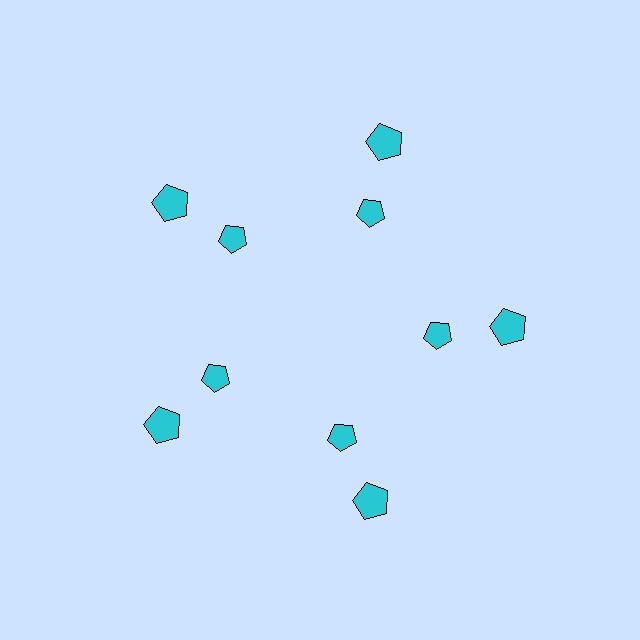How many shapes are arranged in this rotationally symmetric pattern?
There are 10 shapes, arranged in 5 groups of 2.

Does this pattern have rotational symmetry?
Yes, this pattern has 5-fold rotational symmetry. It looks the same after rotating 72 degrees around the center.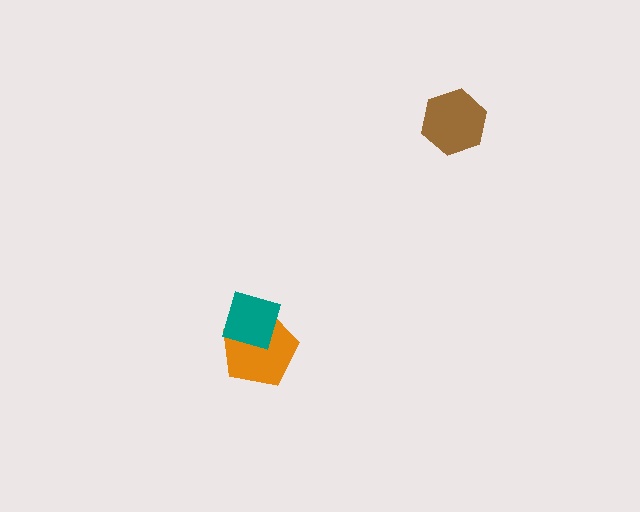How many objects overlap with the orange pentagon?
1 object overlaps with the orange pentagon.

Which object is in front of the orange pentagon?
The teal diamond is in front of the orange pentagon.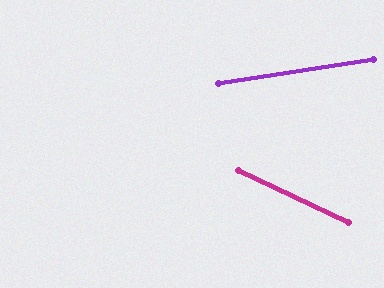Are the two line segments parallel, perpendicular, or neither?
Neither parallel nor perpendicular — they differ by about 34°.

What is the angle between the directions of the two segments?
Approximately 34 degrees.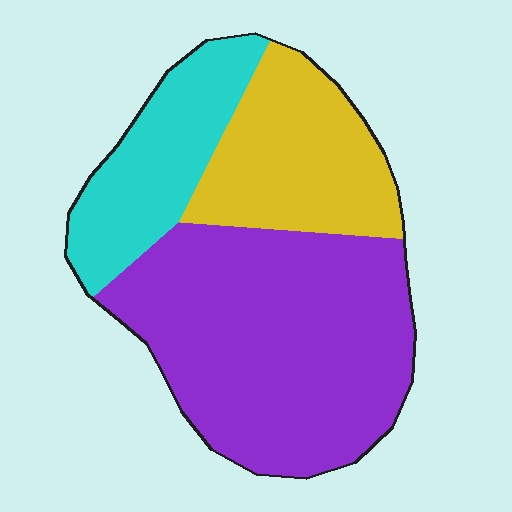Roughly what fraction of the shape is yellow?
Yellow covers 25% of the shape.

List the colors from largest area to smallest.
From largest to smallest: purple, yellow, cyan.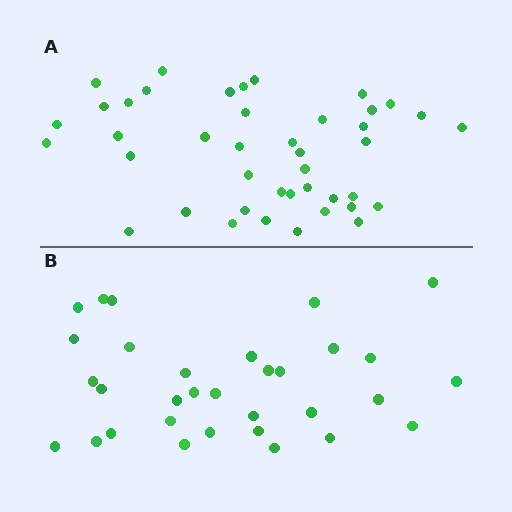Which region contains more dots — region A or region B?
Region A (the top region) has more dots.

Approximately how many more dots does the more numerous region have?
Region A has roughly 10 or so more dots than region B.